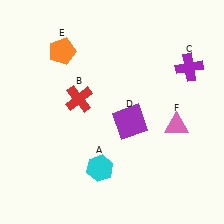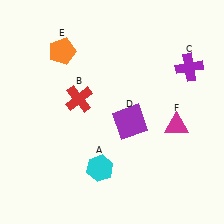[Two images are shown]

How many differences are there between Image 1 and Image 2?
There is 1 difference between the two images.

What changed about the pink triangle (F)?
In Image 1, F is pink. In Image 2, it changed to magenta.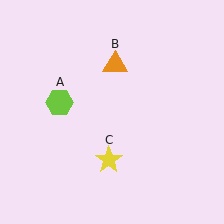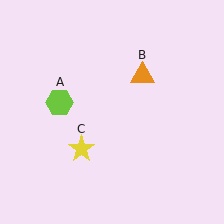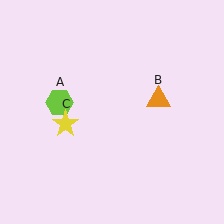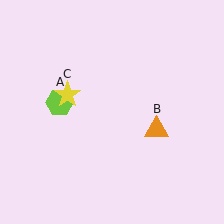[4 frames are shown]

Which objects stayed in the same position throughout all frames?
Lime hexagon (object A) remained stationary.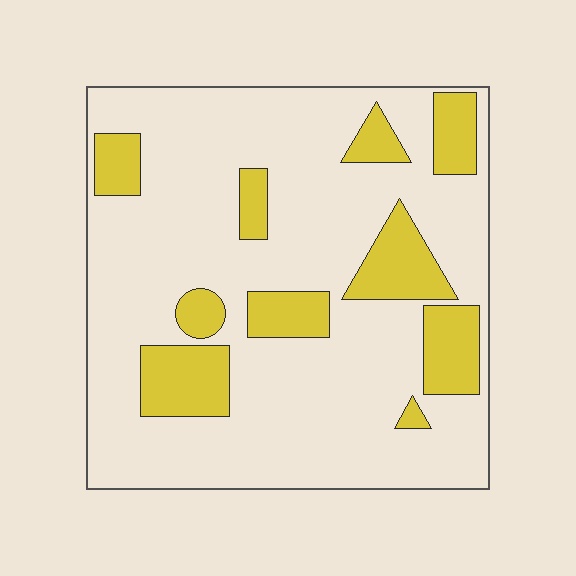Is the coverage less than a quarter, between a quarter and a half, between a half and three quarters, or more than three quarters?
Less than a quarter.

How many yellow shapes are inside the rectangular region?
10.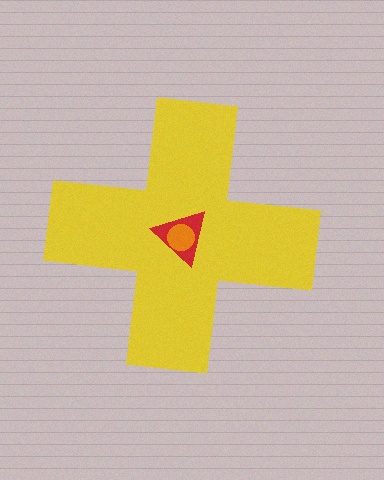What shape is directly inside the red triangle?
The orange circle.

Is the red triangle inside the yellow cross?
Yes.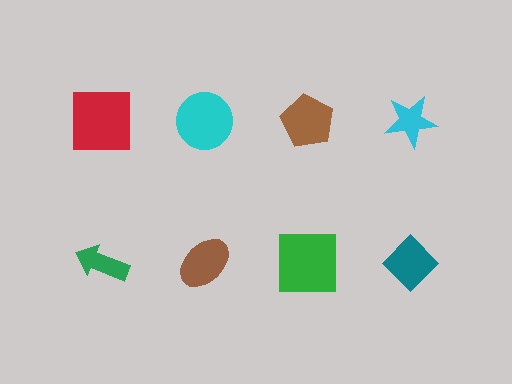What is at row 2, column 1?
A green arrow.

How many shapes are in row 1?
4 shapes.